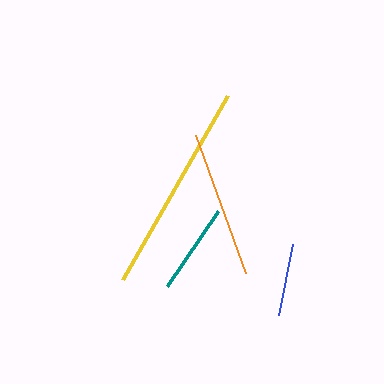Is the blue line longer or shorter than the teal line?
The teal line is longer than the blue line.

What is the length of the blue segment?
The blue segment is approximately 73 pixels long.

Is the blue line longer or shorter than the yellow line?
The yellow line is longer than the blue line.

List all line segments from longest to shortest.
From longest to shortest: yellow, orange, teal, blue.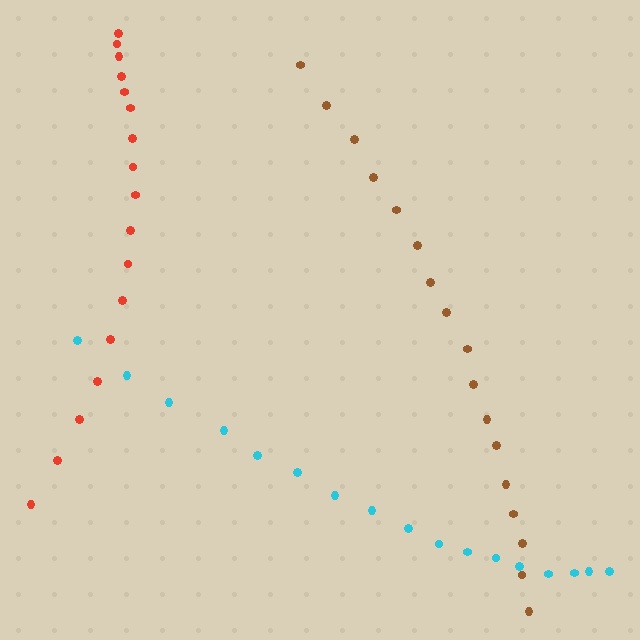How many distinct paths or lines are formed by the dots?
There are 3 distinct paths.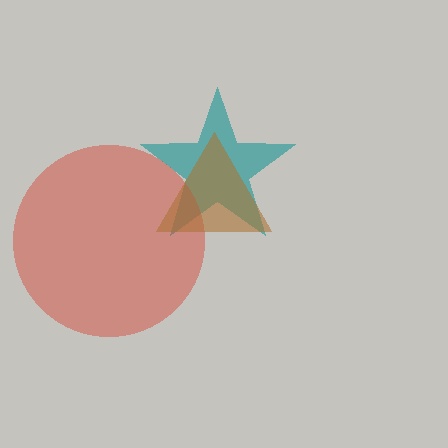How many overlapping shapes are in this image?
There are 3 overlapping shapes in the image.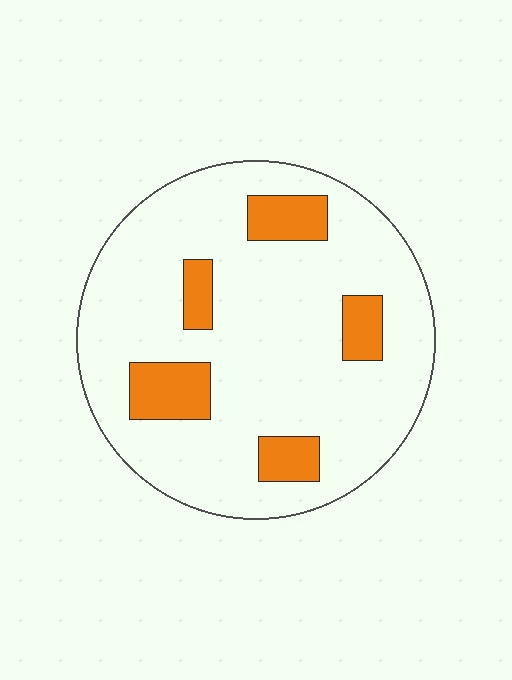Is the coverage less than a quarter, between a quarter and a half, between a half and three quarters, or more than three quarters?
Less than a quarter.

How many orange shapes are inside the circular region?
5.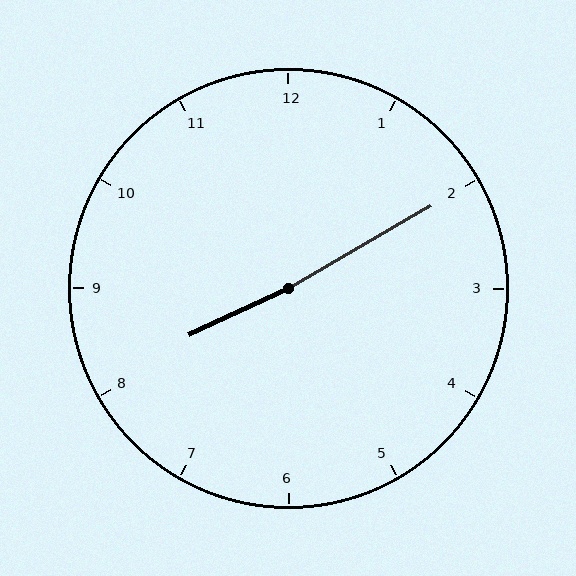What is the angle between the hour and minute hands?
Approximately 175 degrees.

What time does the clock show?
8:10.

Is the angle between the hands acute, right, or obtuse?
It is obtuse.